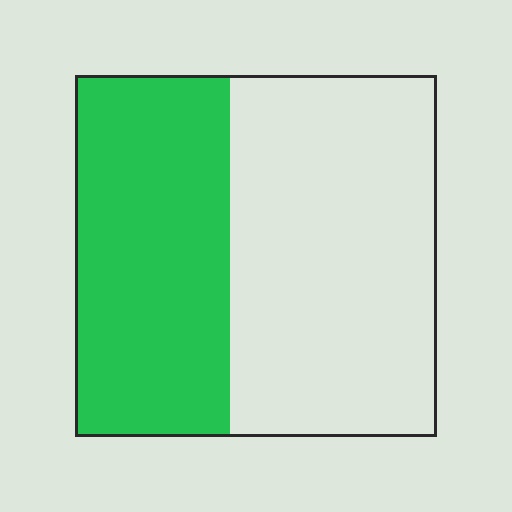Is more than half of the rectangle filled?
No.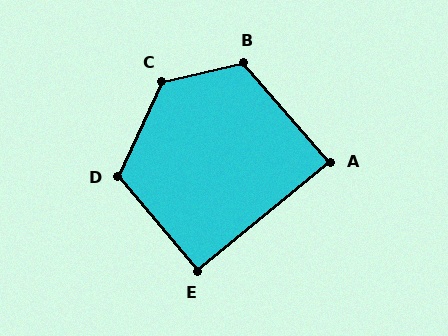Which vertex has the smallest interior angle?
A, at approximately 88 degrees.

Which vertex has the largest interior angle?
C, at approximately 128 degrees.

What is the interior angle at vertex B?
Approximately 118 degrees (obtuse).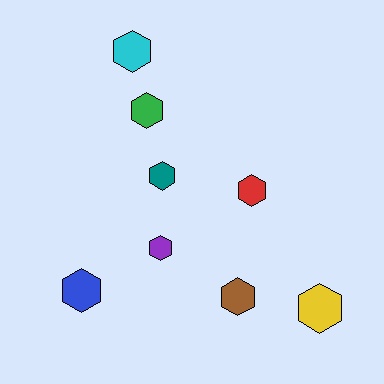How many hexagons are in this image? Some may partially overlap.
There are 8 hexagons.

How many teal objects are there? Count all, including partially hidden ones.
There is 1 teal object.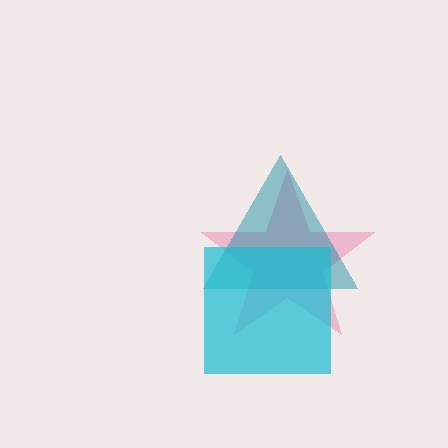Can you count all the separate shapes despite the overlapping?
Yes, there are 3 separate shapes.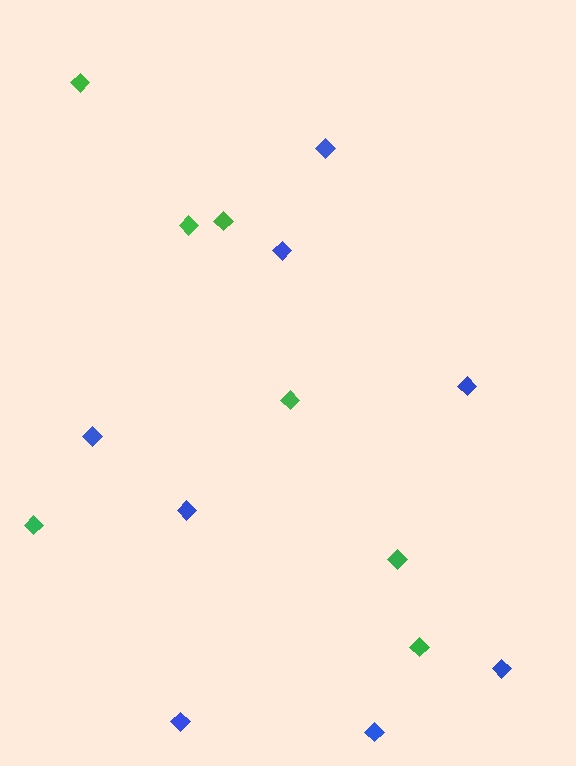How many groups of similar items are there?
There are 2 groups: one group of green diamonds (7) and one group of blue diamonds (8).